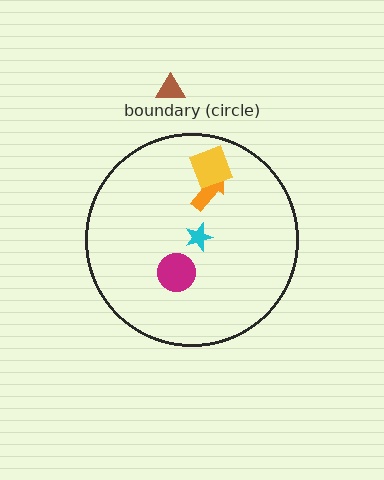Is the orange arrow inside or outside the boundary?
Inside.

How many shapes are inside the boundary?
4 inside, 1 outside.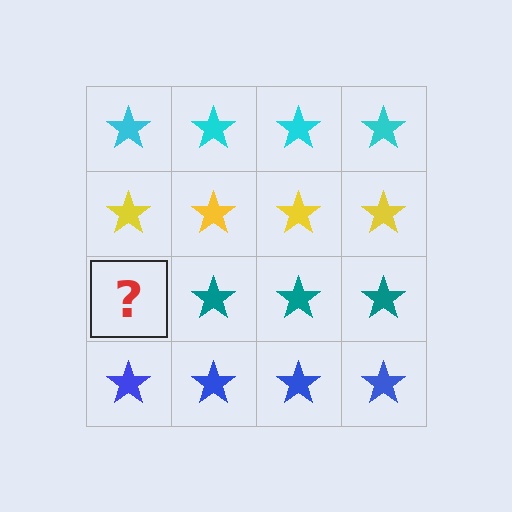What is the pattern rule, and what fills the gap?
The rule is that each row has a consistent color. The gap should be filled with a teal star.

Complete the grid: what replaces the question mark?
The question mark should be replaced with a teal star.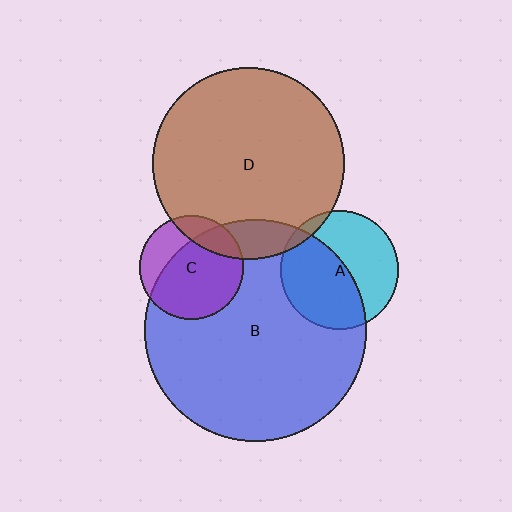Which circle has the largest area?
Circle B (blue).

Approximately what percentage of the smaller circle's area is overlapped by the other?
Approximately 10%.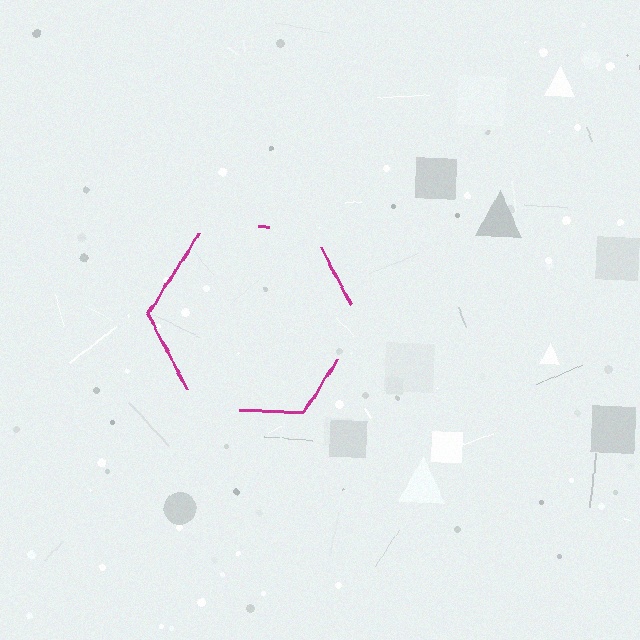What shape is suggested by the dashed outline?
The dashed outline suggests a hexagon.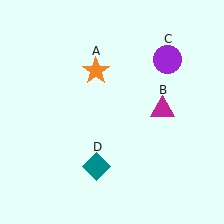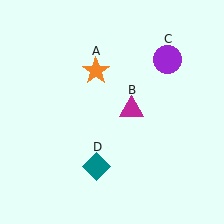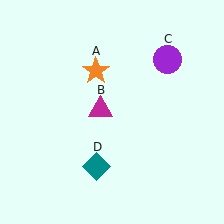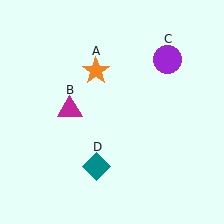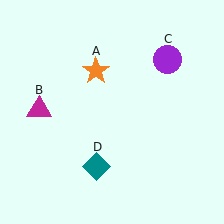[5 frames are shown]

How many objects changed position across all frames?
1 object changed position: magenta triangle (object B).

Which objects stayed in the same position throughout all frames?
Orange star (object A) and purple circle (object C) and teal diamond (object D) remained stationary.